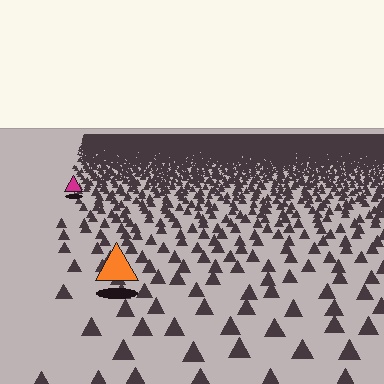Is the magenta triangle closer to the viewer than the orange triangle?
No. The orange triangle is closer — you can tell from the texture gradient: the ground texture is coarser near it.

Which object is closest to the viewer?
The orange triangle is closest. The texture marks near it are larger and more spread out.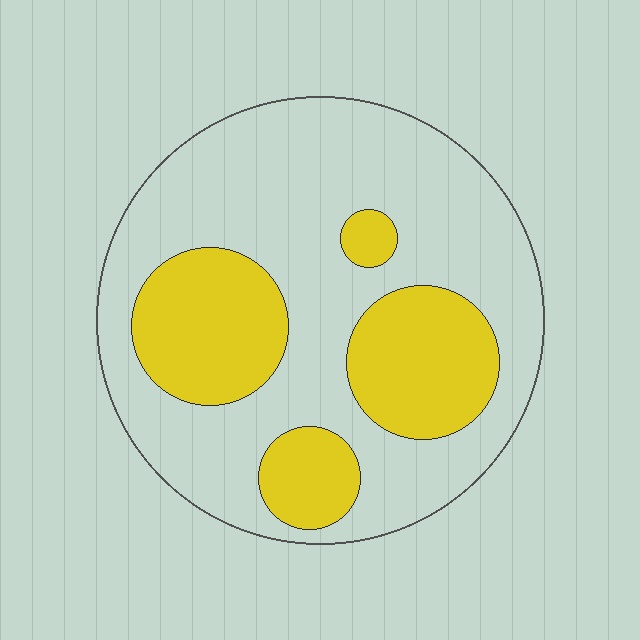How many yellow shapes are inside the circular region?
4.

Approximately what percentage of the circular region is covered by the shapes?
Approximately 30%.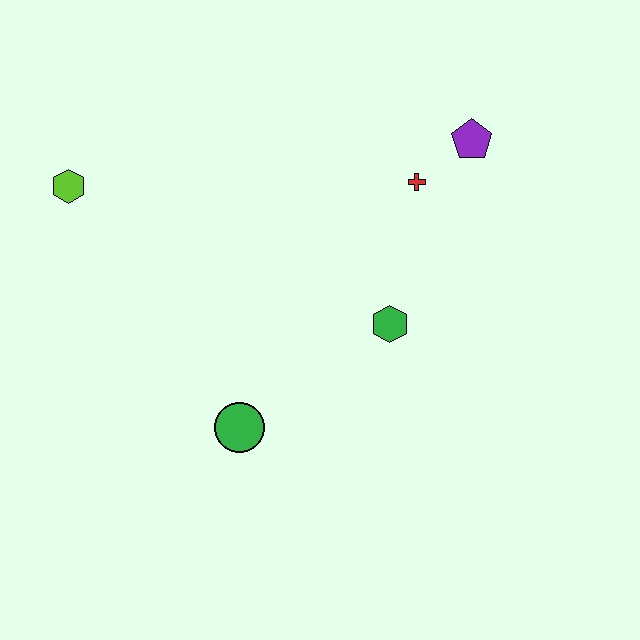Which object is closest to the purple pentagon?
The red cross is closest to the purple pentagon.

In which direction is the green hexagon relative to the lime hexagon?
The green hexagon is to the right of the lime hexagon.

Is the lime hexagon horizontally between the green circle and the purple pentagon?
No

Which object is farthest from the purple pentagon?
The lime hexagon is farthest from the purple pentagon.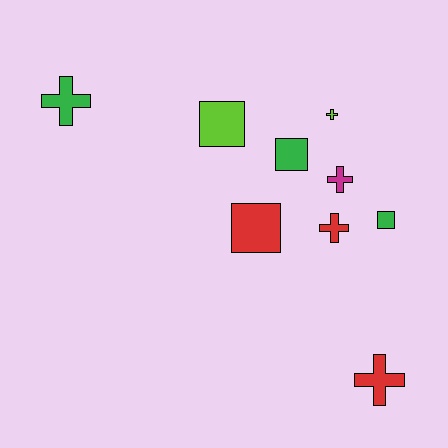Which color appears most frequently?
Red, with 3 objects.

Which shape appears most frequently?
Cross, with 5 objects.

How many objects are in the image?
There are 9 objects.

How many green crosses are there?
There is 1 green cross.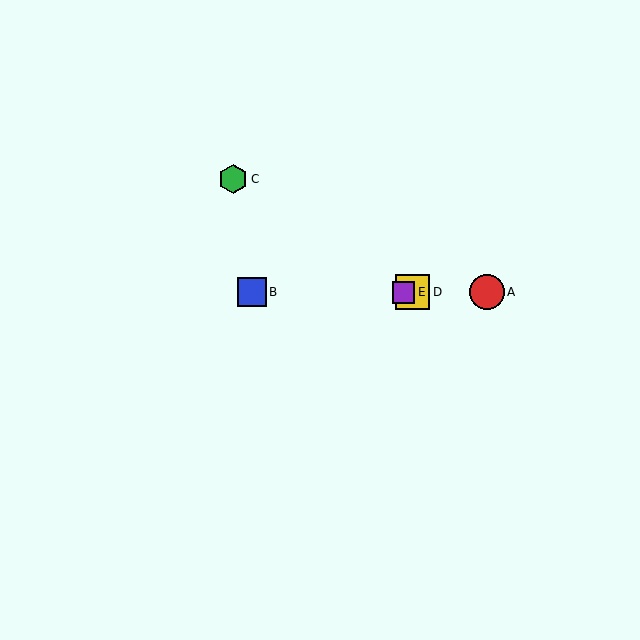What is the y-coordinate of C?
Object C is at y≈179.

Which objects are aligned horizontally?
Objects A, B, D, E are aligned horizontally.